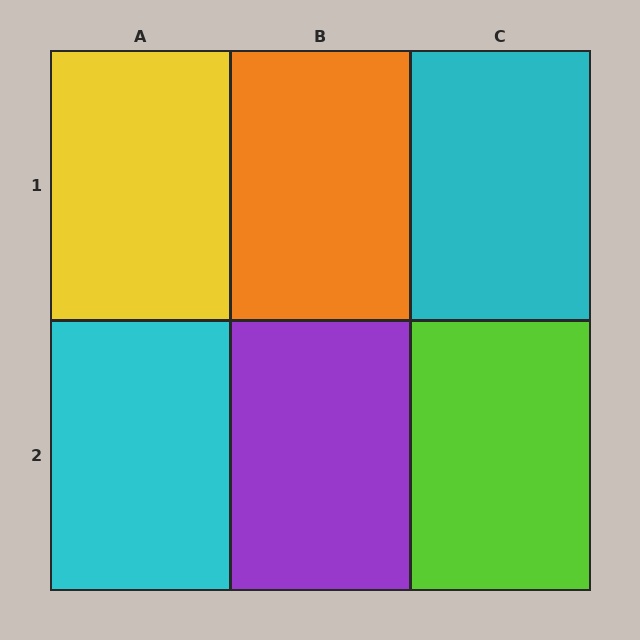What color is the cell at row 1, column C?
Cyan.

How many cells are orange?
1 cell is orange.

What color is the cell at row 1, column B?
Orange.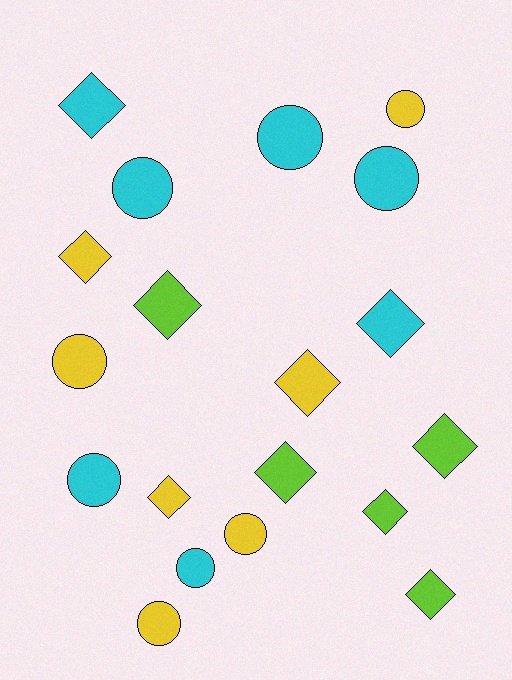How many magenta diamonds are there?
There are no magenta diamonds.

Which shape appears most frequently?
Diamond, with 10 objects.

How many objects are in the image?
There are 19 objects.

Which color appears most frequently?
Yellow, with 7 objects.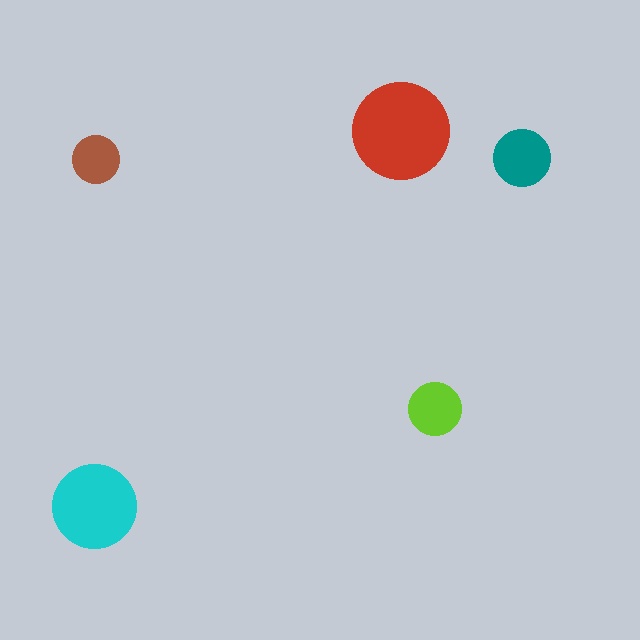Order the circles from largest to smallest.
the red one, the cyan one, the teal one, the lime one, the brown one.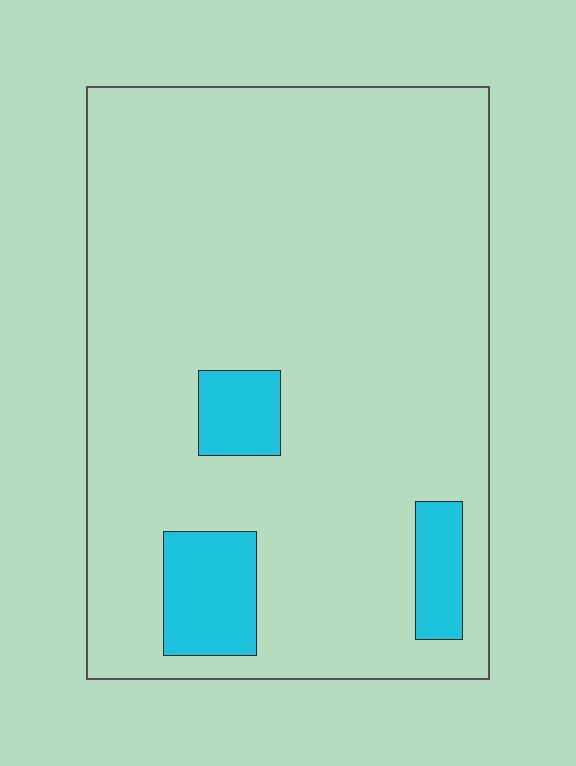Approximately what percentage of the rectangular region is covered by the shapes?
Approximately 10%.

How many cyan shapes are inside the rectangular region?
3.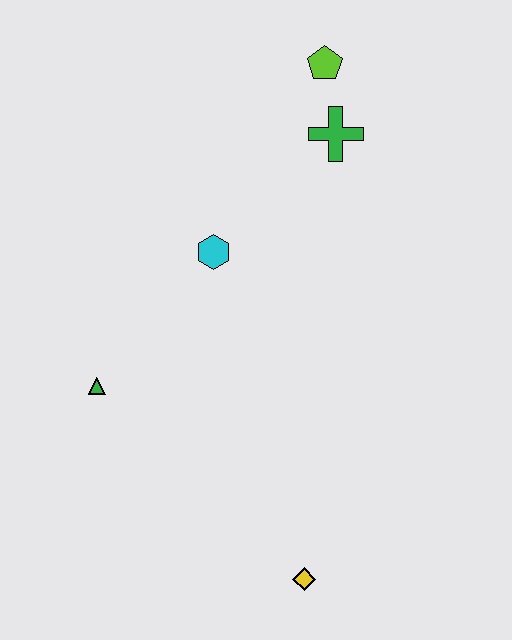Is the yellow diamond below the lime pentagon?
Yes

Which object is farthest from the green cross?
The yellow diamond is farthest from the green cross.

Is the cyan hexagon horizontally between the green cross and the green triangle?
Yes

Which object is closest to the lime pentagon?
The green cross is closest to the lime pentagon.